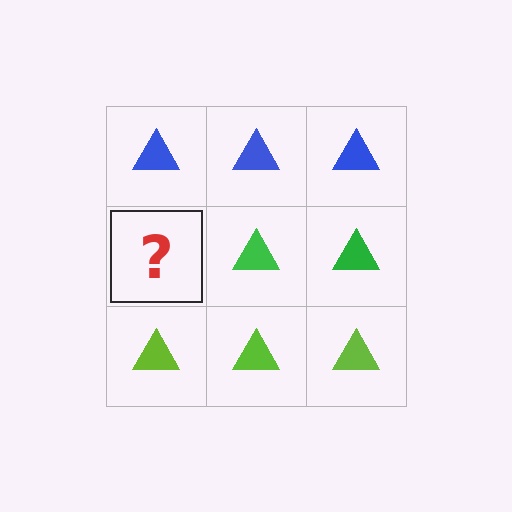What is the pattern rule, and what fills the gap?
The rule is that each row has a consistent color. The gap should be filled with a green triangle.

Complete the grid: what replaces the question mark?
The question mark should be replaced with a green triangle.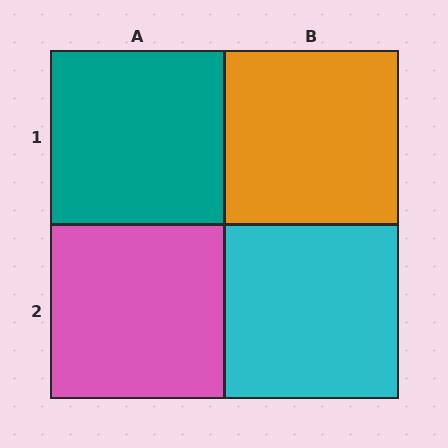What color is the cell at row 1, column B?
Orange.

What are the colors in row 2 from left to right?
Pink, cyan.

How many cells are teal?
1 cell is teal.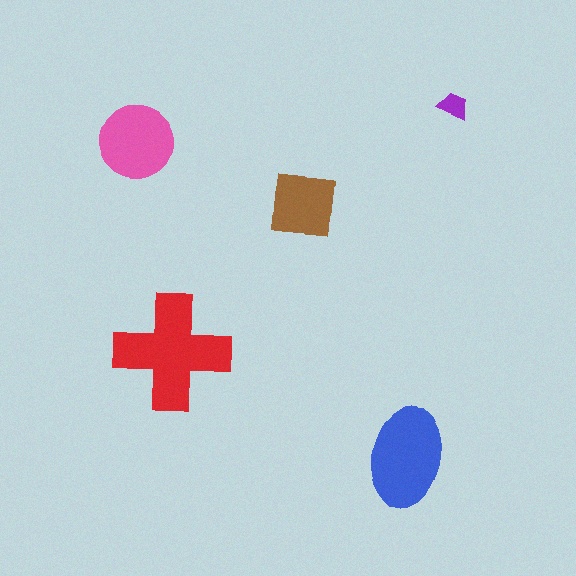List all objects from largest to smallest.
The red cross, the blue ellipse, the pink circle, the brown square, the purple trapezoid.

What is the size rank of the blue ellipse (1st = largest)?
2nd.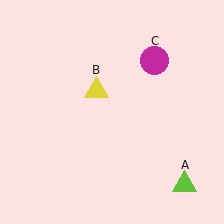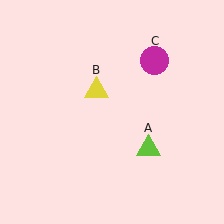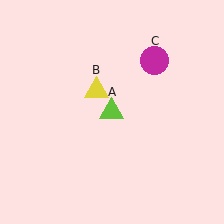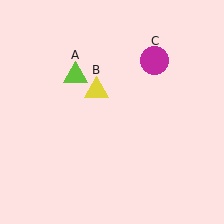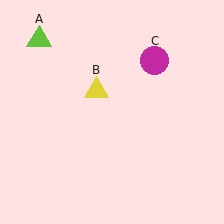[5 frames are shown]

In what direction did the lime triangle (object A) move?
The lime triangle (object A) moved up and to the left.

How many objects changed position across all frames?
1 object changed position: lime triangle (object A).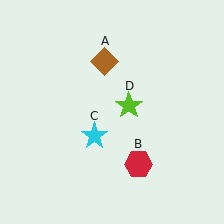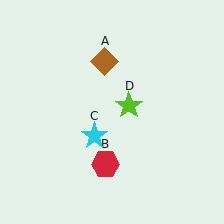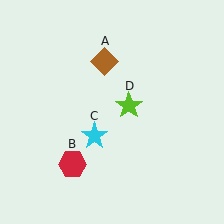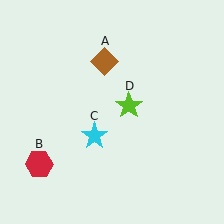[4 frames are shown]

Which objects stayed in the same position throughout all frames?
Brown diamond (object A) and cyan star (object C) and lime star (object D) remained stationary.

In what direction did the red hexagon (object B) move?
The red hexagon (object B) moved left.